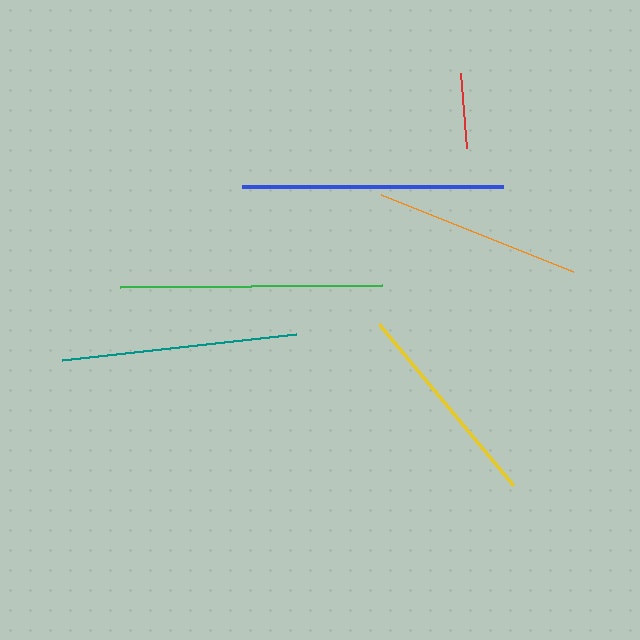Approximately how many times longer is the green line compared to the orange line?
The green line is approximately 1.3 times the length of the orange line.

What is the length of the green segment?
The green segment is approximately 262 pixels long.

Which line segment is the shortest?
The red line is the shortest at approximately 75 pixels.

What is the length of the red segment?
The red segment is approximately 75 pixels long.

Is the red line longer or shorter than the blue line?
The blue line is longer than the red line.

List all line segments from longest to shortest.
From longest to shortest: green, blue, teal, yellow, orange, red.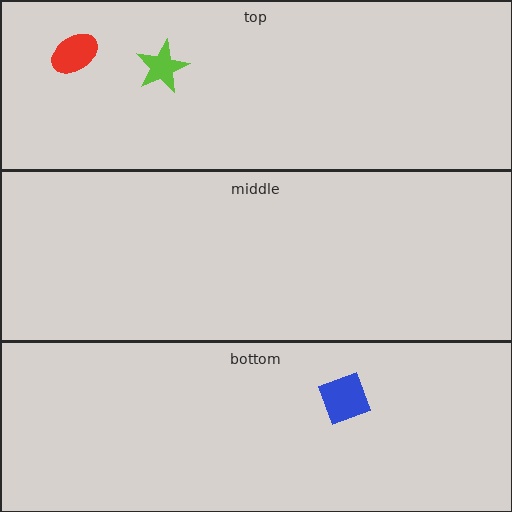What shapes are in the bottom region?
The blue diamond.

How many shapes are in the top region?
2.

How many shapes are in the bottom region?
1.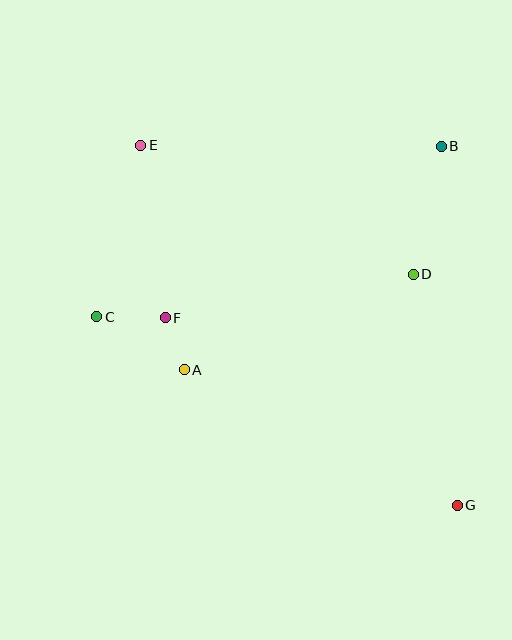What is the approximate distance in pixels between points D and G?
The distance between D and G is approximately 235 pixels.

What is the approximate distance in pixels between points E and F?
The distance between E and F is approximately 174 pixels.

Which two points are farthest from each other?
Points E and G are farthest from each other.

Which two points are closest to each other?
Points A and F are closest to each other.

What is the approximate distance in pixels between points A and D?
The distance between A and D is approximately 248 pixels.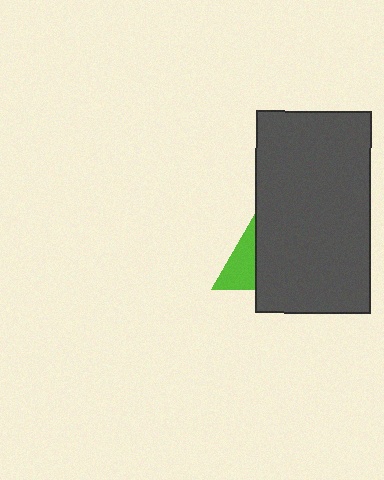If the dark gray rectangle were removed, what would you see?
You would see the complete lime triangle.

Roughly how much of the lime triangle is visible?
A small part of it is visible (roughly 36%).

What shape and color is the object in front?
The object in front is a dark gray rectangle.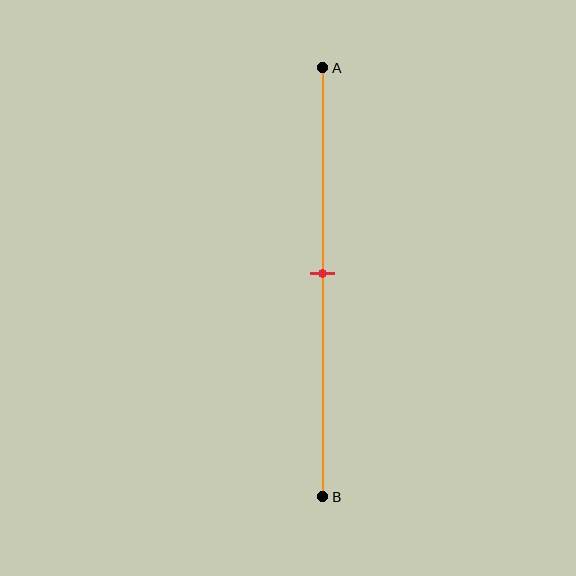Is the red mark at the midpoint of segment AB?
Yes, the mark is approximately at the midpoint.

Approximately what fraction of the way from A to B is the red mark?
The red mark is approximately 50% of the way from A to B.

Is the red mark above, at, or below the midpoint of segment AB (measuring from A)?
The red mark is approximately at the midpoint of segment AB.